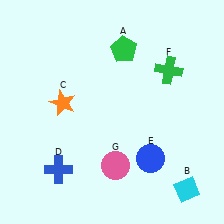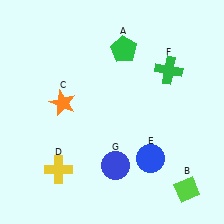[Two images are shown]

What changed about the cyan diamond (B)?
In Image 1, B is cyan. In Image 2, it changed to lime.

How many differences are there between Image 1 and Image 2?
There are 3 differences between the two images.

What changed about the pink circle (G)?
In Image 1, G is pink. In Image 2, it changed to blue.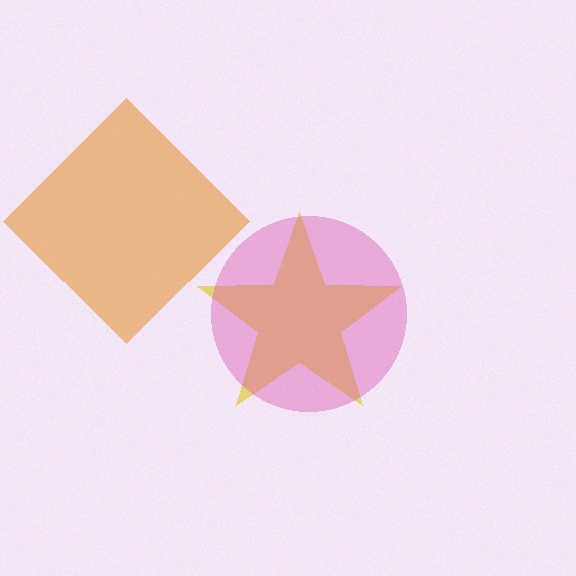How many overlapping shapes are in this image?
There are 3 overlapping shapes in the image.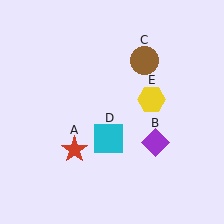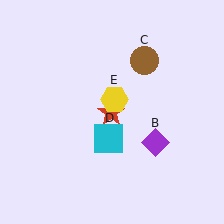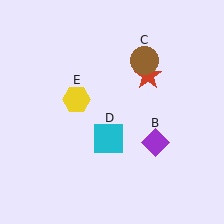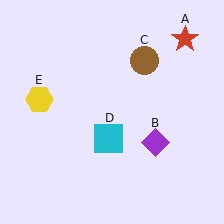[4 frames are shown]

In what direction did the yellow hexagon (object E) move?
The yellow hexagon (object E) moved left.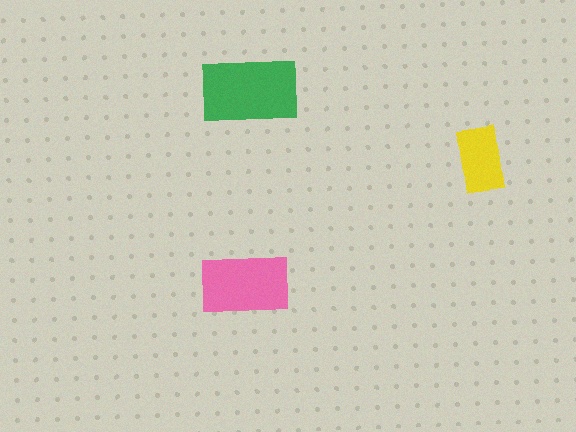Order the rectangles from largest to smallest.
the green one, the pink one, the yellow one.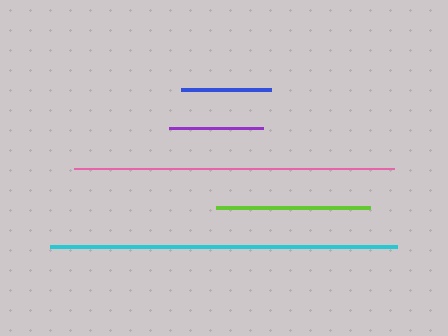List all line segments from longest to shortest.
From longest to shortest: cyan, pink, lime, purple, blue.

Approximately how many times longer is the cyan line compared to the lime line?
The cyan line is approximately 2.3 times the length of the lime line.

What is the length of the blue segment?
The blue segment is approximately 90 pixels long.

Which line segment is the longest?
The cyan line is the longest at approximately 347 pixels.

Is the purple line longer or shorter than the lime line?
The lime line is longer than the purple line.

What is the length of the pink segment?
The pink segment is approximately 319 pixels long.